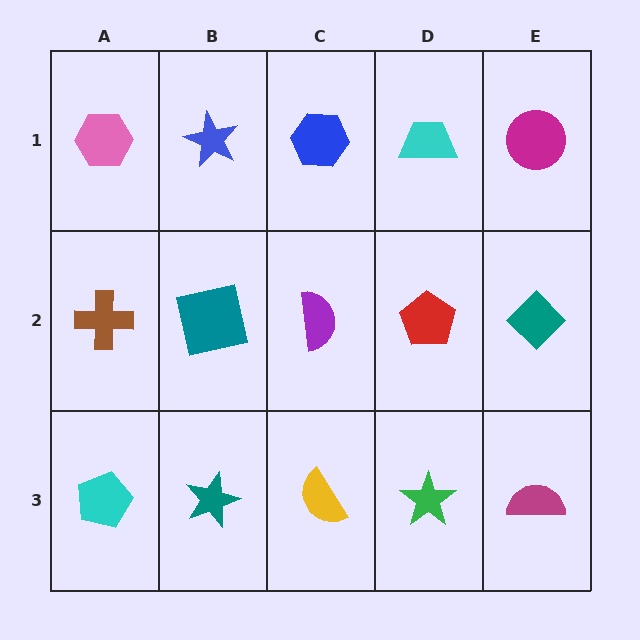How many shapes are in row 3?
5 shapes.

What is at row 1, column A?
A pink hexagon.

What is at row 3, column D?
A green star.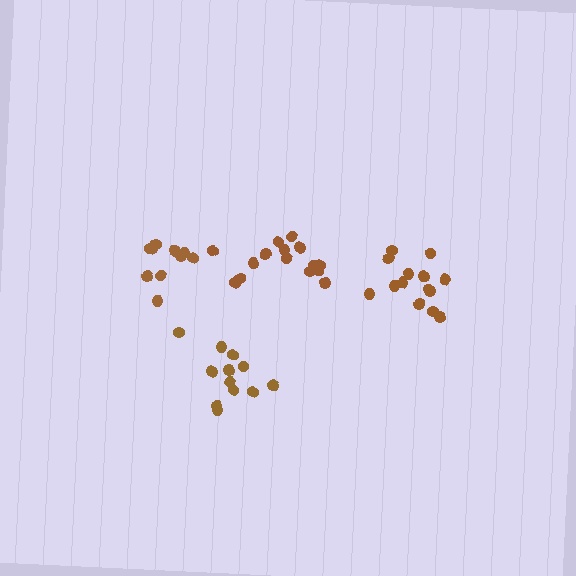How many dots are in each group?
Group 1: 10 dots, Group 2: 14 dots, Group 3: 15 dots, Group 4: 12 dots (51 total).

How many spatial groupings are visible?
There are 4 spatial groupings.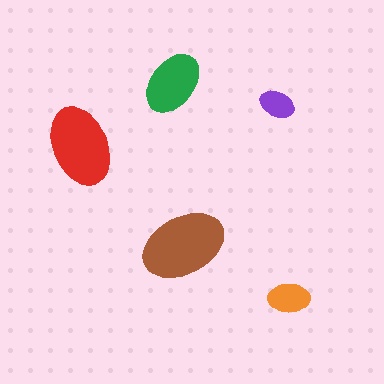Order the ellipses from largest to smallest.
the brown one, the red one, the green one, the orange one, the purple one.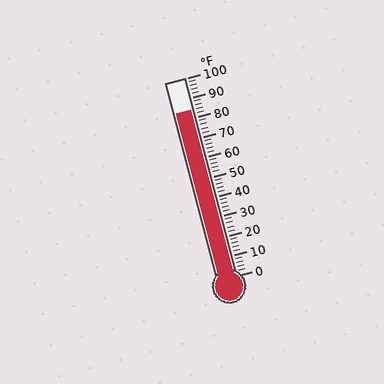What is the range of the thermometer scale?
The thermometer scale ranges from 0°F to 100°F.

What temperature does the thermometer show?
The thermometer shows approximately 84°F.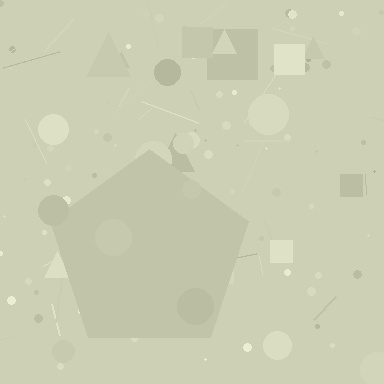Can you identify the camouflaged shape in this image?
The camouflaged shape is a pentagon.